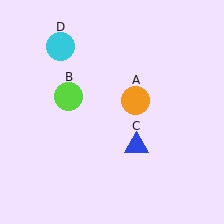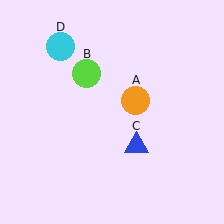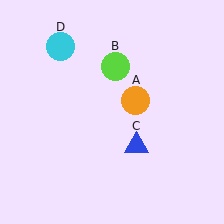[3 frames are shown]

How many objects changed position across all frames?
1 object changed position: lime circle (object B).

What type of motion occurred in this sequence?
The lime circle (object B) rotated clockwise around the center of the scene.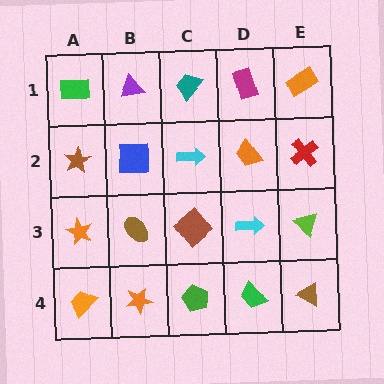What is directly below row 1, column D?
An orange trapezoid.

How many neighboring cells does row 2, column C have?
4.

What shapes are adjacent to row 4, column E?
A lime triangle (row 3, column E), a green trapezoid (row 4, column D).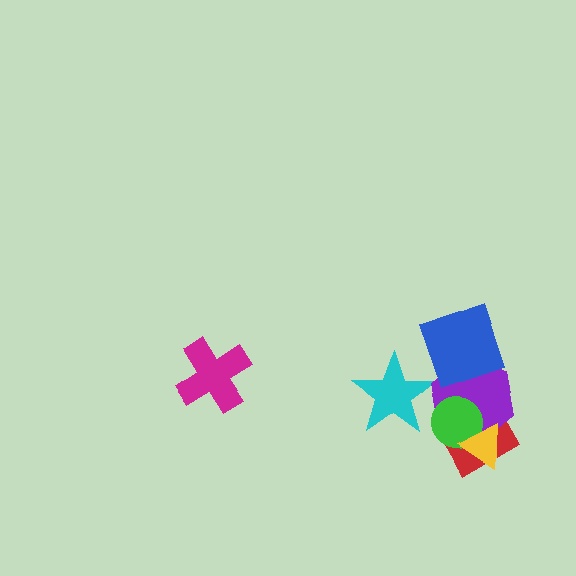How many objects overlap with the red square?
3 objects overlap with the red square.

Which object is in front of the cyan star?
The purple hexagon is in front of the cyan star.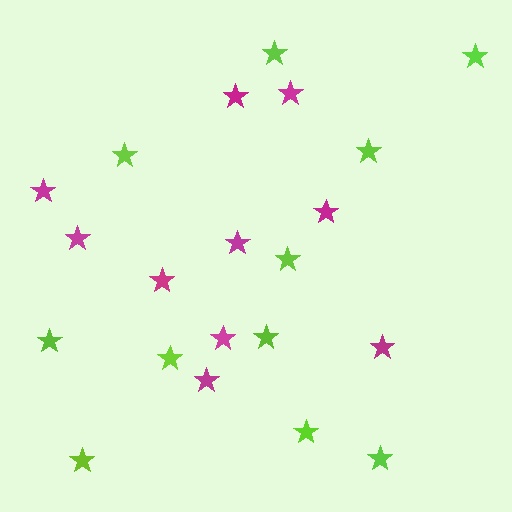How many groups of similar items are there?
There are 2 groups: one group of magenta stars (10) and one group of lime stars (11).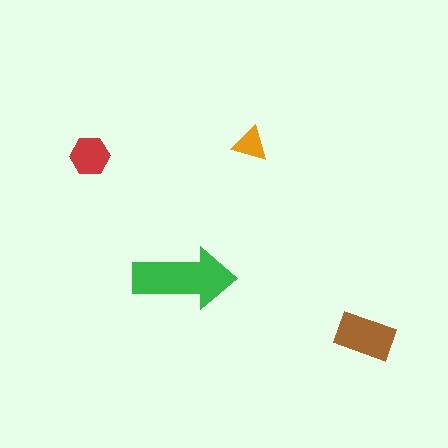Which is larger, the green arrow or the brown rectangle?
The green arrow.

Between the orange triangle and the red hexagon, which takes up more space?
The red hexagon.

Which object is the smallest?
The orange triangle.